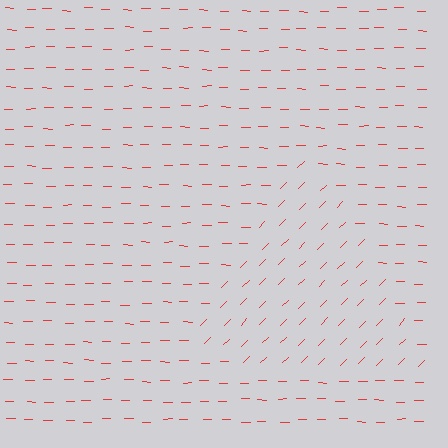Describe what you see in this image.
The image is filled with small red line segments. A triangle region in the image has lines oriented differently from the surrounding lines, creating a visible texture boundary.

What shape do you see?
I see a triangle.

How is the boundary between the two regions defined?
The boundary is defined purely by a change in line orientation (approximately 45 degrees difference). All lines are the same color and thickness.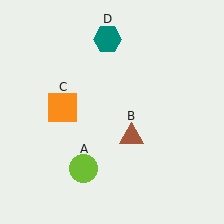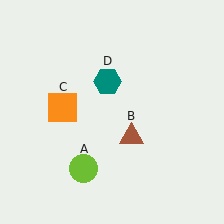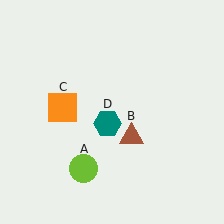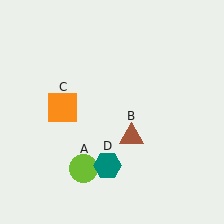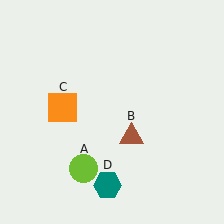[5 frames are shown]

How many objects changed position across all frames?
1 object changed position: teal hexagon (object D).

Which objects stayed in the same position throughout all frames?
Lime circle (object A) and brown triangle (object B) and orange square (object C) remained stationary.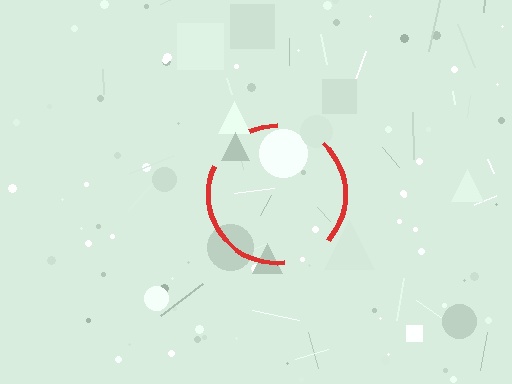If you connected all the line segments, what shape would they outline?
They would outline a circle.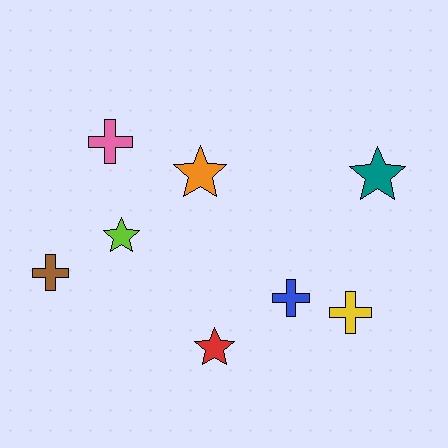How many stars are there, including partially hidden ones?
There are 4 stars.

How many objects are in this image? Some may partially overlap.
There are 8 objects.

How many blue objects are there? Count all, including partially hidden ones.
There is 1 blue object.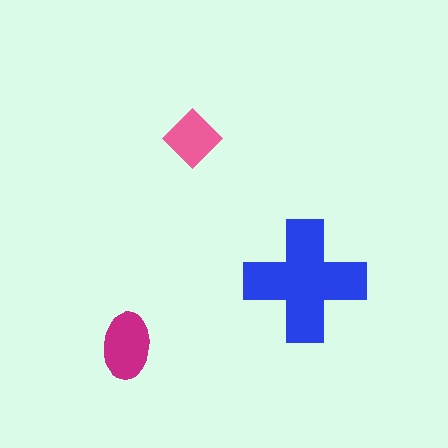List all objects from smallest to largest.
The pink diamond, the magenta ellipse, the blue cross.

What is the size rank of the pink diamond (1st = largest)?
3rd.